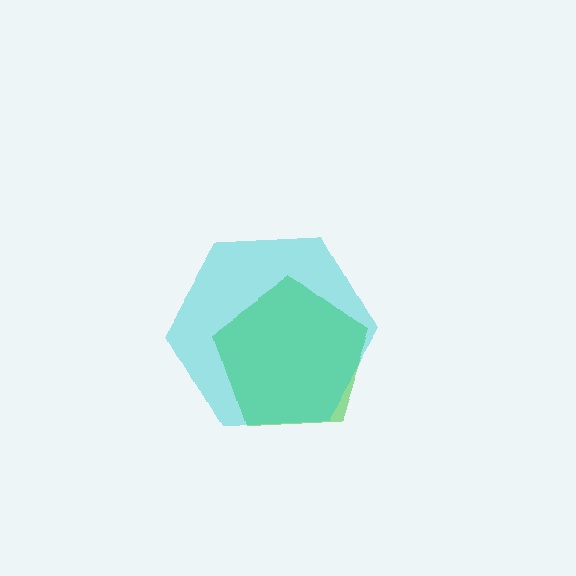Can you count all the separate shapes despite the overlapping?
Yes, there are 2 separate shapes.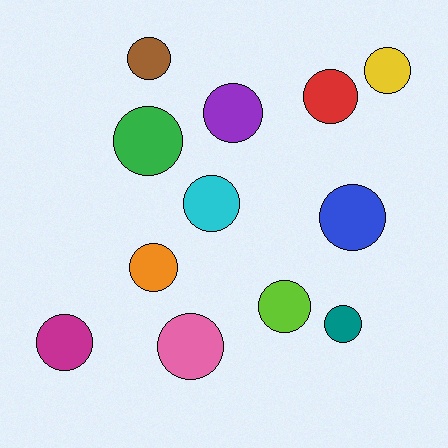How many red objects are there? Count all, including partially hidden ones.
There is 1 red object.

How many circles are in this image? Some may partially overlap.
There are 12 circles.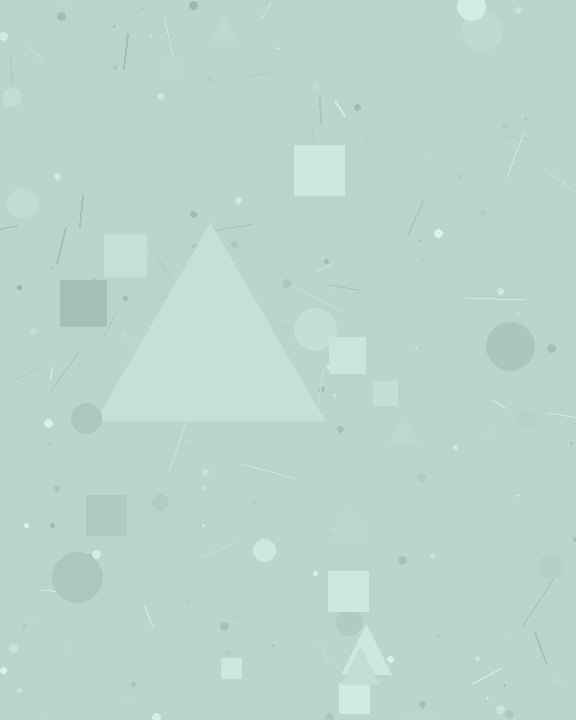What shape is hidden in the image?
A triangle is hidden in the image.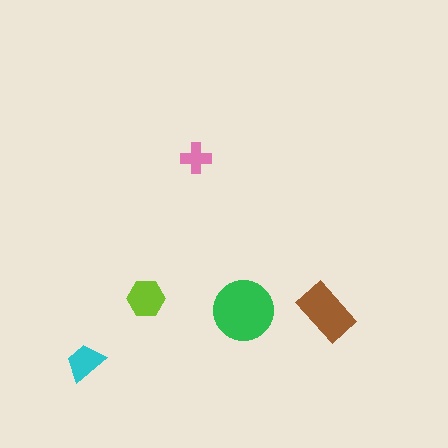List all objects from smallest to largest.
The pink cross, the cyan trapezoid, the lime hexagon, the brown rectangle, the green circle.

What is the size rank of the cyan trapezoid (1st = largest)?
4th.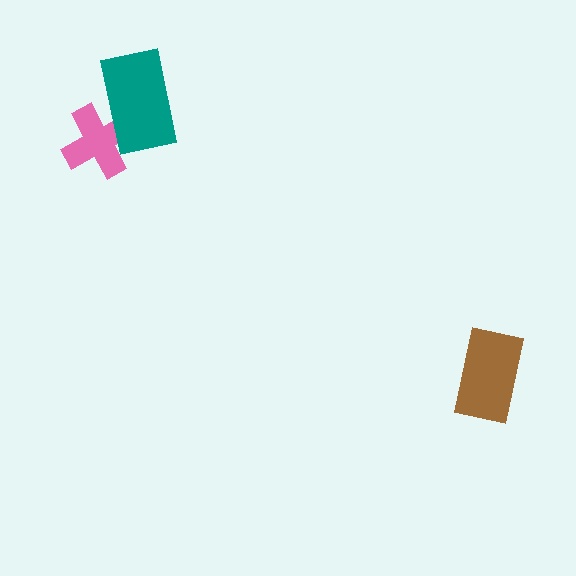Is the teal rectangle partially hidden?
No, no other shape covers it.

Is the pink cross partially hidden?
Yes, it is partially covered by another shape.